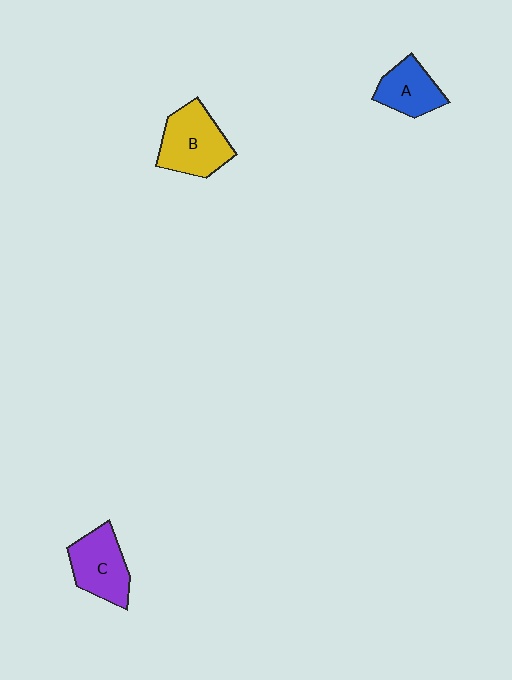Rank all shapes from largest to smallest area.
From largest to smallest: B (yellow), C (purple), A (blue).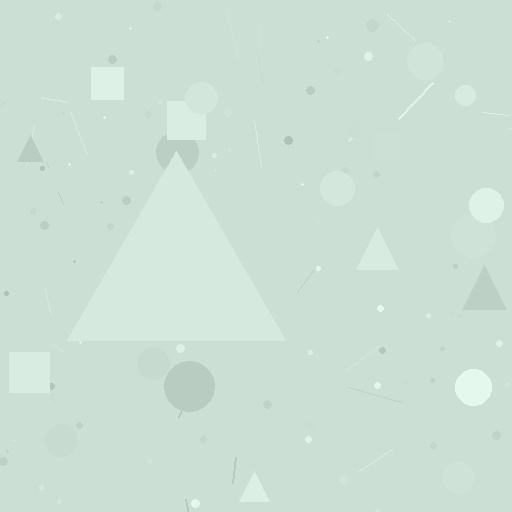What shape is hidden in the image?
A triangle is hidden in the image.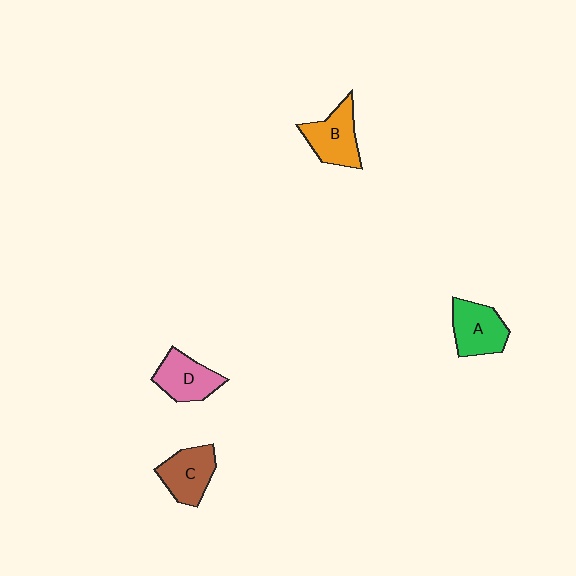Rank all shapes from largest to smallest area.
From largest to smallest: A (green), B (orange), C (brown), D (pink).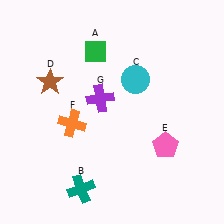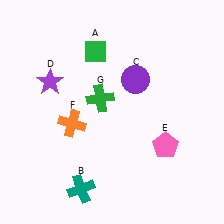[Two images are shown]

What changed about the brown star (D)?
In Image 1, D is brown. In Image 2, it changed to purple.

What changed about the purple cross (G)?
In Image 1, G is purple. In Image 2, it changed to green.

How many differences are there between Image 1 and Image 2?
There are 3 differences between the two images.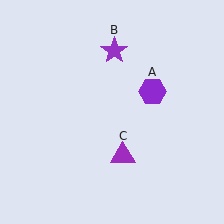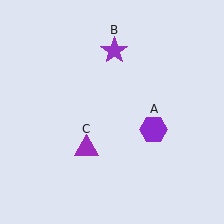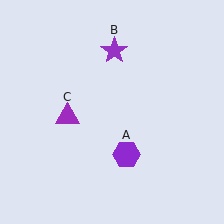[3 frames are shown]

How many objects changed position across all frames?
2 objects changed position: purple hexagon (object A), purple triangle (object C).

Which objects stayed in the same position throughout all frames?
Purple star (object B) remained stationary.